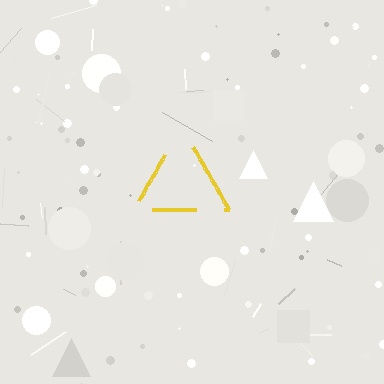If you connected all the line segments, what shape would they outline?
They would outline a triangle.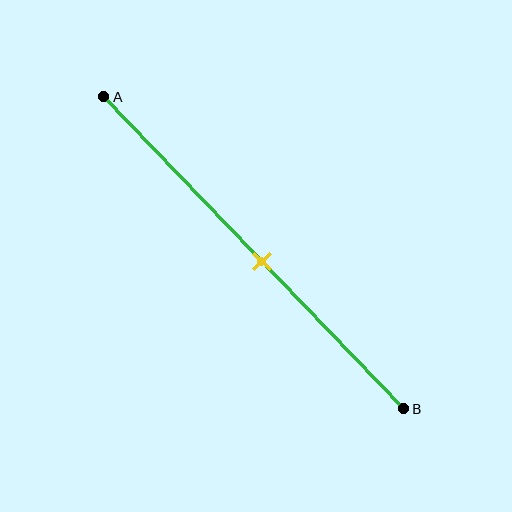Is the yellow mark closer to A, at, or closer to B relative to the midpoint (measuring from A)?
The yellow mark is approximately at the midpoint of segment AB.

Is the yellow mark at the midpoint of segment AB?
Yes, the mark is approximately at the midpoint.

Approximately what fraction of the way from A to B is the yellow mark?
The yellow mark is approximately 55% of the way from A to B.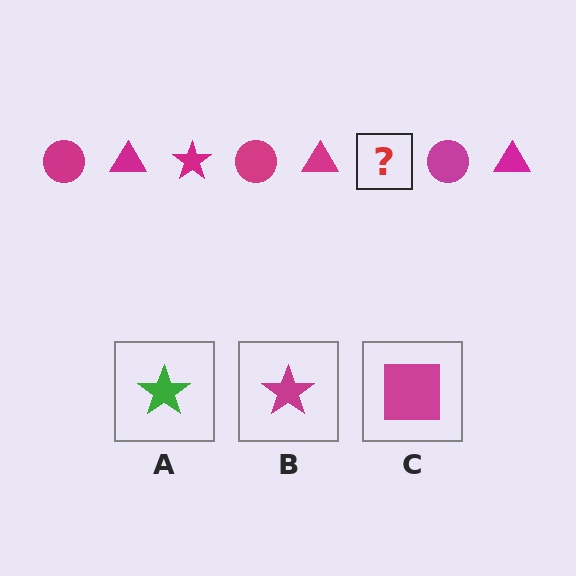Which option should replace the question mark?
Option B.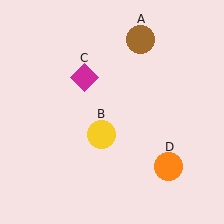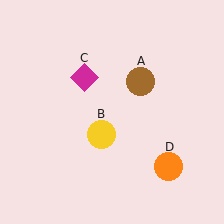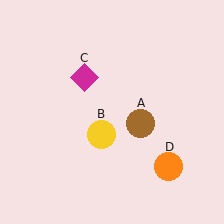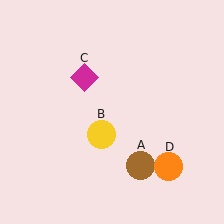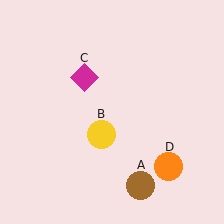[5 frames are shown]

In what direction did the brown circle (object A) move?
The brown circle (object A) moved down.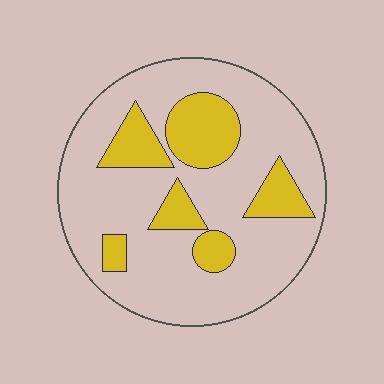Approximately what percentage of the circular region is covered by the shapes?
Approximately 25%.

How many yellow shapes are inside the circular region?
6.